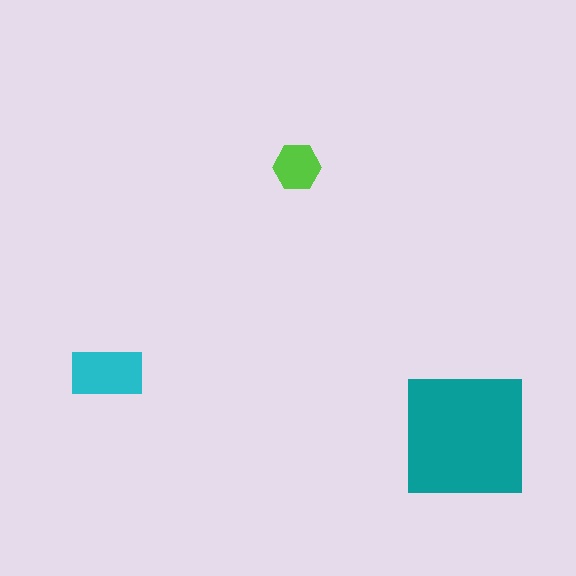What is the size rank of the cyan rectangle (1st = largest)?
2nd.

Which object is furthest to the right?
The teal square is rightmost.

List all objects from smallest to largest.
The lime hexagon, the cyan rectangle, the teal square.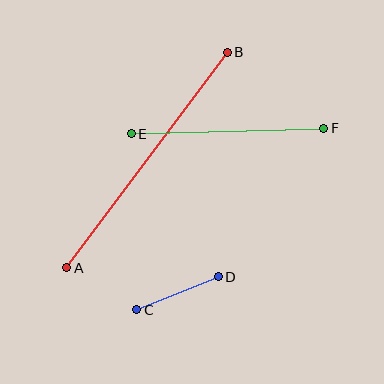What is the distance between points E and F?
The distance is approximately 193 pixels.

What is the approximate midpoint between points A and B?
The midpoint is at approximately (147, 160) pixels.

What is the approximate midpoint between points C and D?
The midpoint is at approximately (178, 293) pixels.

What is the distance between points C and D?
The distance is approximately 88 pixels.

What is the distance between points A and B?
The distance is approximately 269 pixels.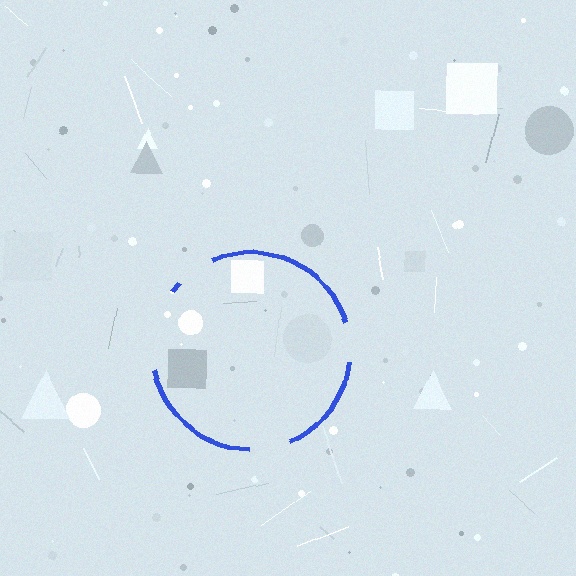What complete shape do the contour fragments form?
The contour fragments form a circle.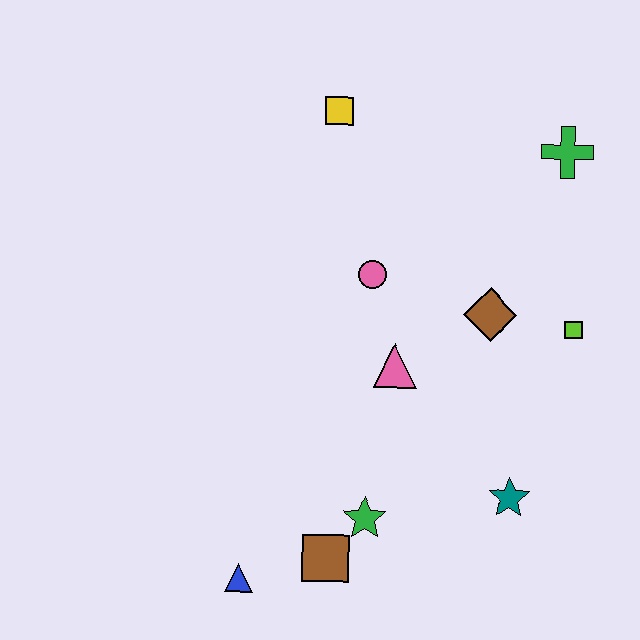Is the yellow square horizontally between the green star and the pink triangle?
No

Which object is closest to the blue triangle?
The brown square is closest to the blue triangle.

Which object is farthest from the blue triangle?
The green cross is farthest from the blue triangle.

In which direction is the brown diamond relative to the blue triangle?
The brown diamond is above the blue triangle.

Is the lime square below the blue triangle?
No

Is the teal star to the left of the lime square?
Yes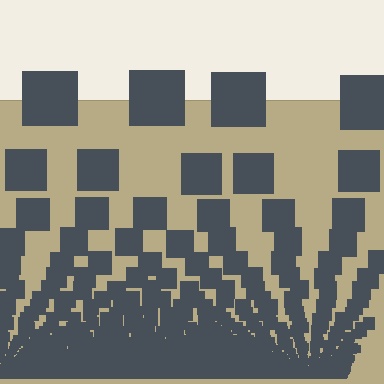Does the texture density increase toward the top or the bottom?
Density increases toward the bottom.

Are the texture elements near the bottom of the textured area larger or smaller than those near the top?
Smaller. The gradient is inverted — elements near the bottom are smaller and denser.